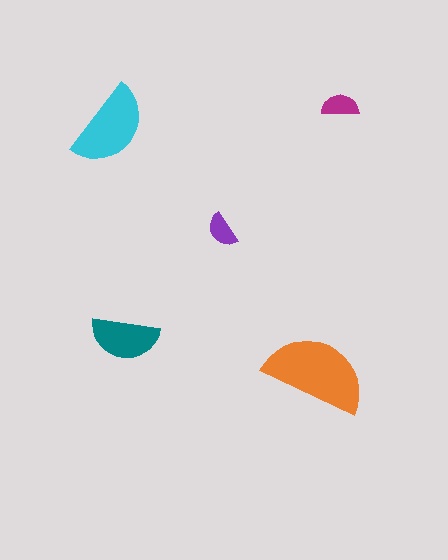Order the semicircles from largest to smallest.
the orange one, the cyan one, the teal one, the magenta one, the purple one.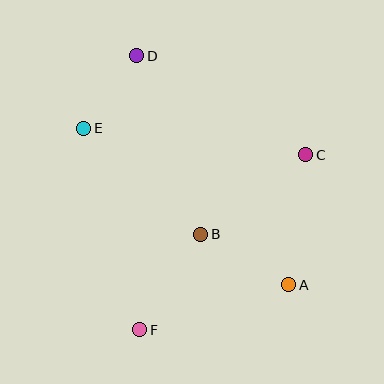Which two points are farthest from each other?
Points A and D are farthest from each other.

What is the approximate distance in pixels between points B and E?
The distance between B and E is approximately 158 pixels.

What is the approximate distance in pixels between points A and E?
The distance between A and E is approximately 258 pixels.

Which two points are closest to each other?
Points D and E are closest to each other.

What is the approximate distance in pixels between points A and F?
The distance between A and F is approximately 156 pixels.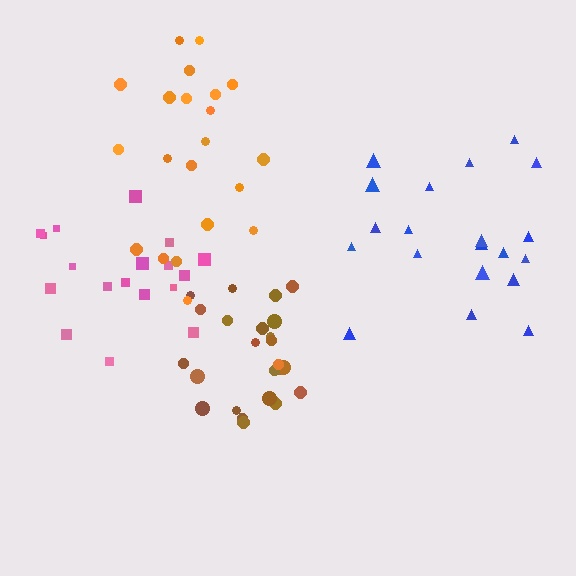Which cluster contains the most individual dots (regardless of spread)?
Brown (24).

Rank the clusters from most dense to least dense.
brown, pink, blue, orange.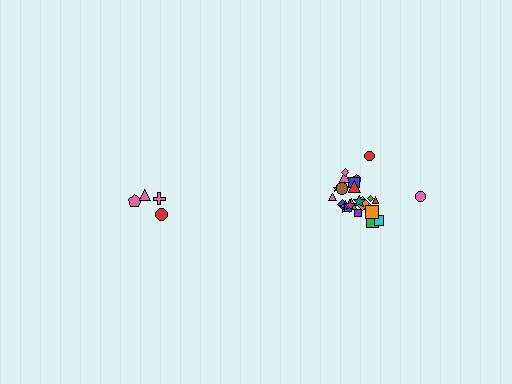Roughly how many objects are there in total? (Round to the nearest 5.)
Roughly 30 objects in total.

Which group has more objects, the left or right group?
The right group.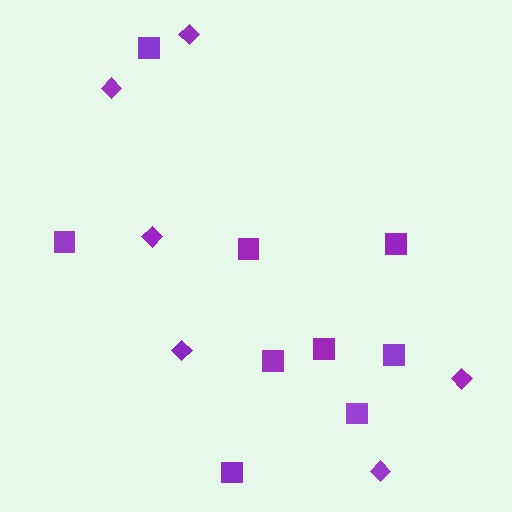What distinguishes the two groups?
There are 2 groups: one group of squares (9) and one group of diamonds (6).